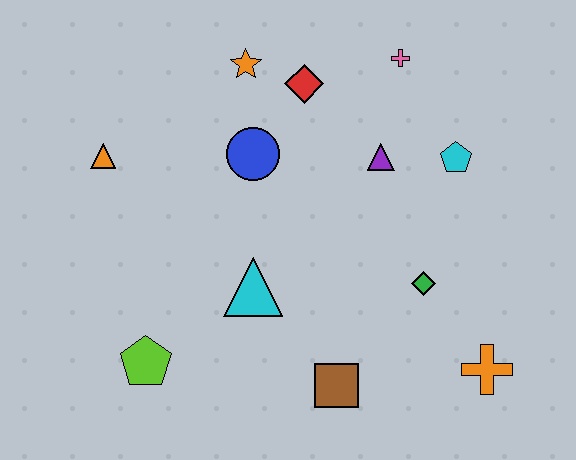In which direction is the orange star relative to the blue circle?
The orange star is above the blue circle.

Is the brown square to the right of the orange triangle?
Yes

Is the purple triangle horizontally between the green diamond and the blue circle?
Yes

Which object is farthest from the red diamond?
The orange cross is farthest from the red diamond.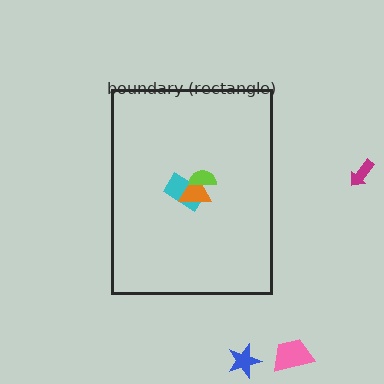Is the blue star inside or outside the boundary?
Outside.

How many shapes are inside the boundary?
3 inside, 3 outside.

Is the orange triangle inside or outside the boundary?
Inside.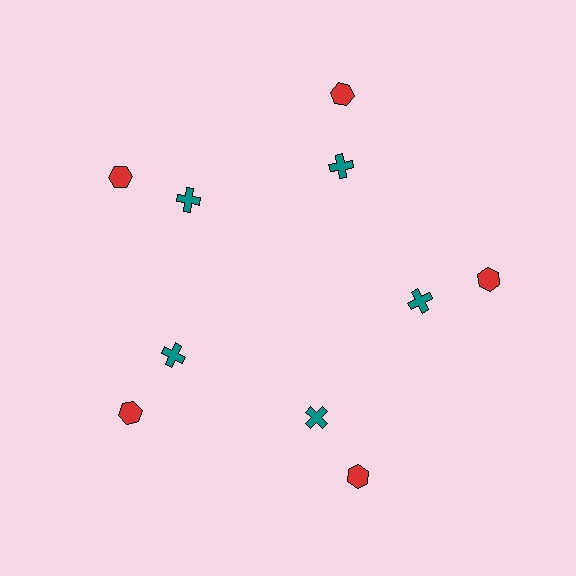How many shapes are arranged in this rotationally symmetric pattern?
There are 10 shapes, arranged in 5 groups of 2.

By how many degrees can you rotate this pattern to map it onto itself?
The pattern maps onto itself every 72 degrees of rotation.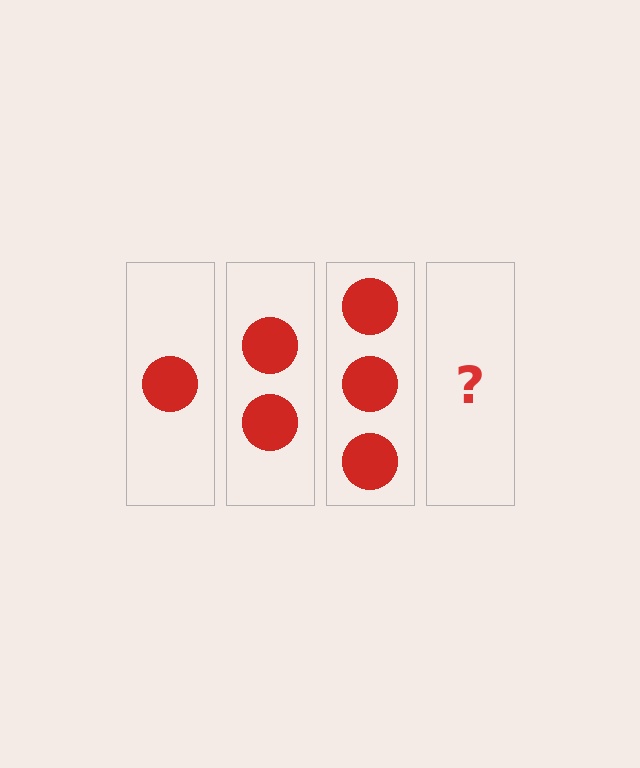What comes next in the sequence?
The next element should be 4 circles.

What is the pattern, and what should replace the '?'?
The pattern is that each step adds one more circle. The '?' should be 4 circles.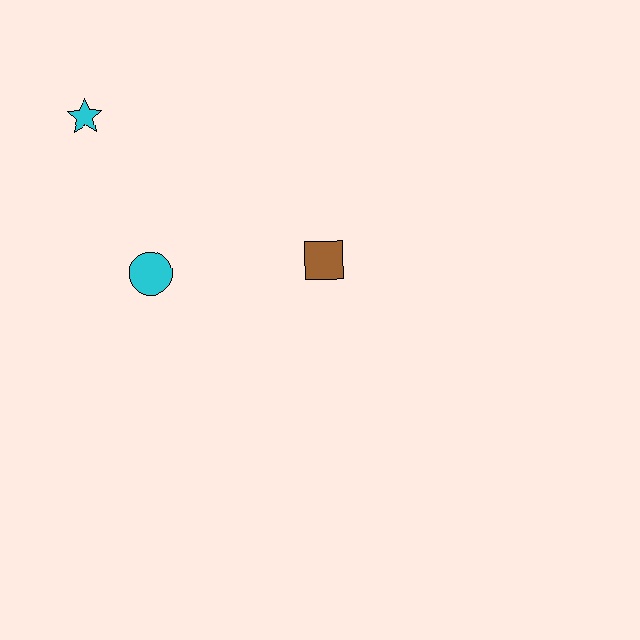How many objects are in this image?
There are 3 objects.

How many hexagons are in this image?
There are no hexagons.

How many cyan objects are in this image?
There are 2 cyan objects.